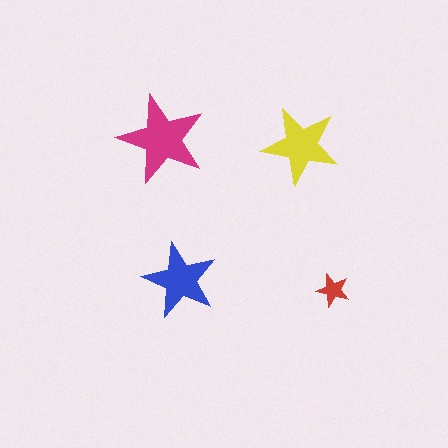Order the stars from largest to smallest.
the magenta one, the yellow one, the blue one, the red one.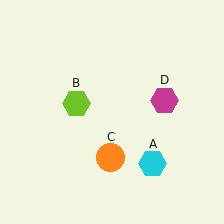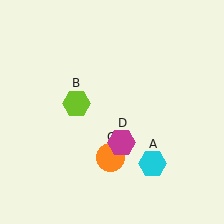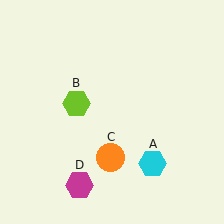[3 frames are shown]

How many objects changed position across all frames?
1 object changed position: magenta hexagon (object D).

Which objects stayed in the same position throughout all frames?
Cyan hexagon (object A) and lime hexagon (object B) and orange circle (object C) remained stationary.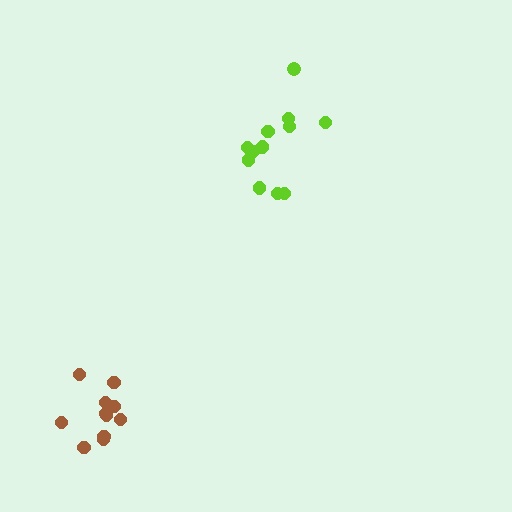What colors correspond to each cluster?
The clusters are colored: lime, brown.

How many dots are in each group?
Group 1: 12 dots, Group 2: 11 dots (23 total).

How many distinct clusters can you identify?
There are 2 distinct clusters.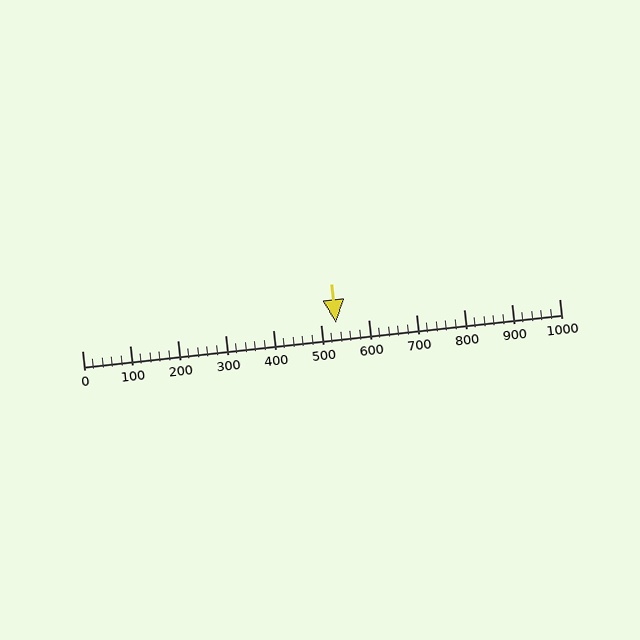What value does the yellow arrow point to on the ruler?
The yellow arrow points to approximately 532.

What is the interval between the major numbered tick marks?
The major tick marks are spaced 100 units apart.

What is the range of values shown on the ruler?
The ruler shows values from 0 to 1000.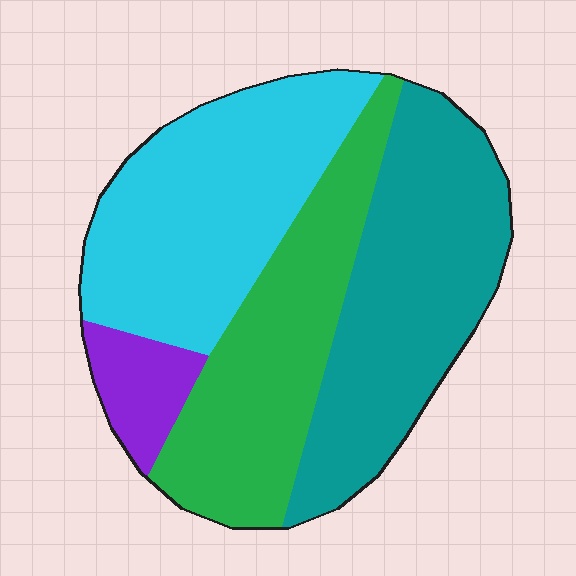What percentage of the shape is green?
Green covers roughly 30% of the shape.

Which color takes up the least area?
Purple, at roughly 5%.